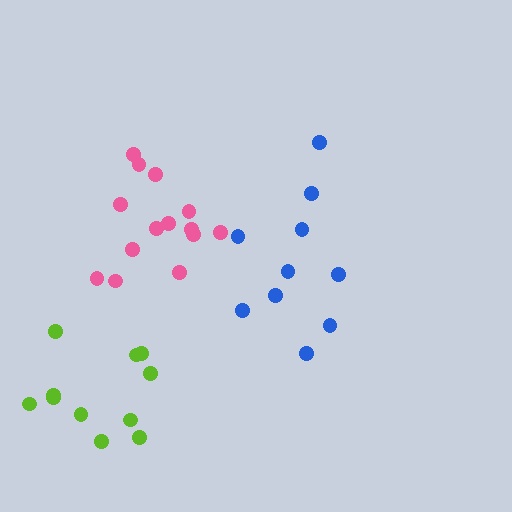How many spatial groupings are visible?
There are 3 spatial groupings.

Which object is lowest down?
The lime cluster is bottommost.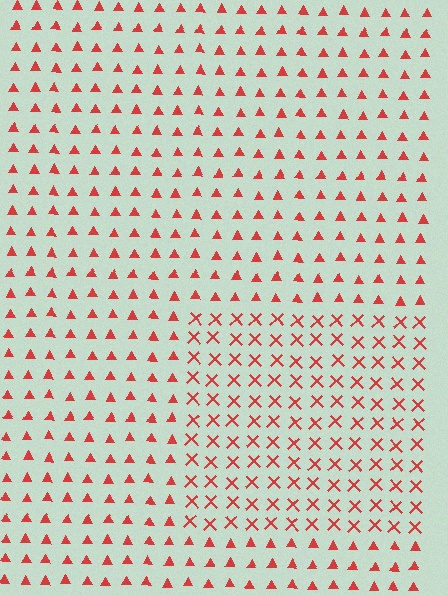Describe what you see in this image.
The image is filled with small red elements arranged in a uniform grid. A rectangle-shaped region contains X marks, while the surrounding area contains triangles. The boundary is defined purely by the change in element shape.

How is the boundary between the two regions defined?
The boundary is defined by a change in element shape: X marks inside vs. triangles outside. All elements share the same color and spacing.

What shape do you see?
I see a rectangle.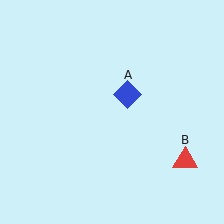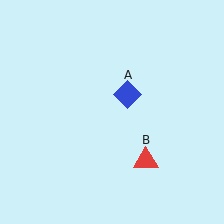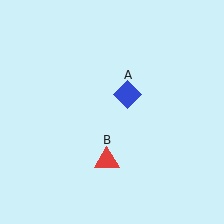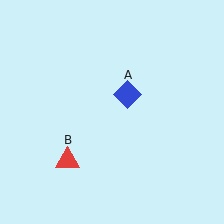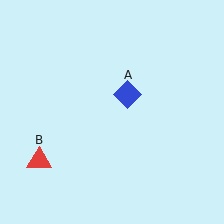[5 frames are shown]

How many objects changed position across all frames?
1 object changed position: red triangle (object B).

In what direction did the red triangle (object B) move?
The red triangle (object B) moved left.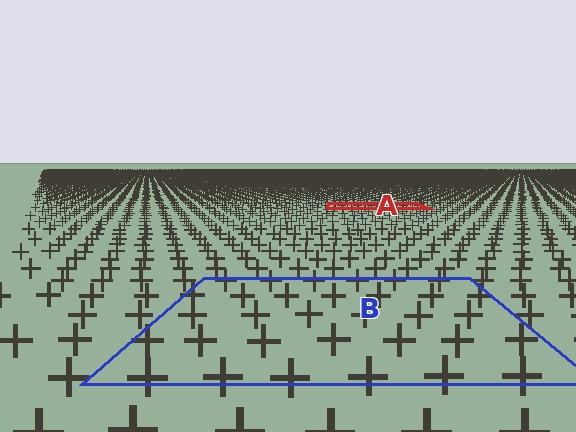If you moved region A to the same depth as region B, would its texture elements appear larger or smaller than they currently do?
They would appear larger. At a closer depth, the same texture elements are projected at a bigger on-screen size.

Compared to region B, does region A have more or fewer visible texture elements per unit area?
Region A has more texture elements per unit area — they are packed more densely because it is farther away.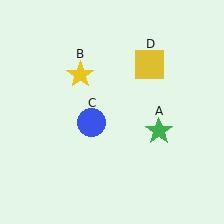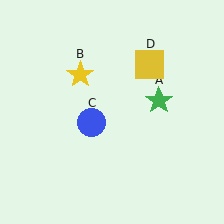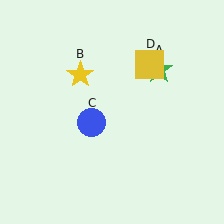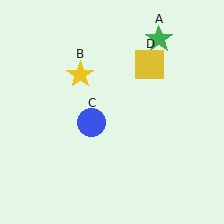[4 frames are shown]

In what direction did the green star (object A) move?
The green star (object A) moved up.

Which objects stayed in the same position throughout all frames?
Yellow star (object B) and blue circle (object C) and yellow square (object D) remained stationary.